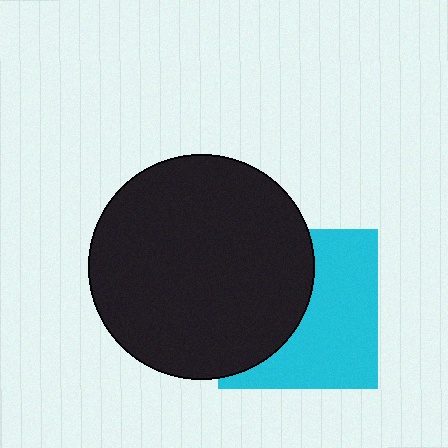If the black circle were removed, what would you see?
You would see the complete cyan square.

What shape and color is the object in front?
The object in front is a black circle.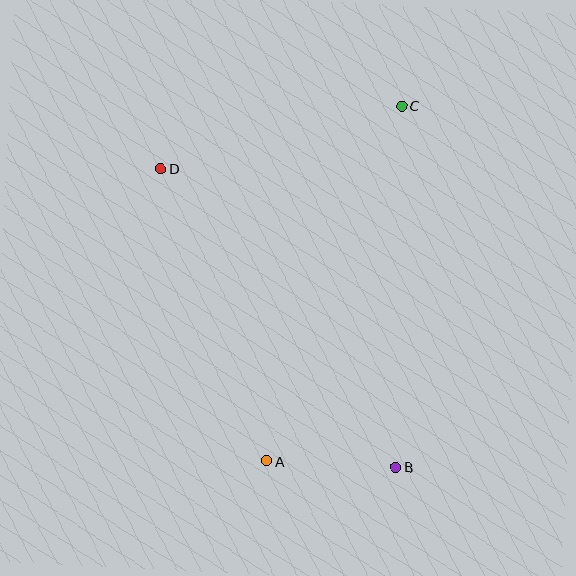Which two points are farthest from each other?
Points B and D are farthest from each other.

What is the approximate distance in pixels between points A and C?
The distance between A and C is approximately 380 pixels.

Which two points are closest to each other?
Points A and B are closest to each other.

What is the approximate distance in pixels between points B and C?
The distance between B and C is approximately 361 pixels.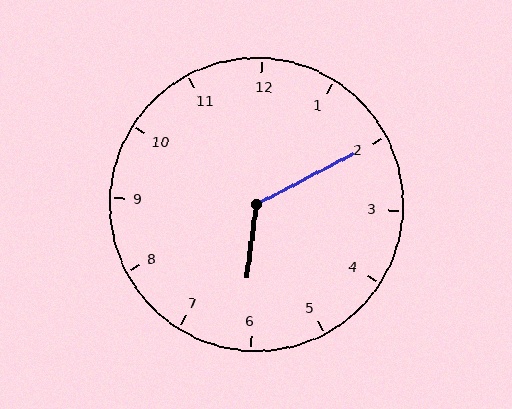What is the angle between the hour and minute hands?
Approximately 125 degrees.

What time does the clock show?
6:10.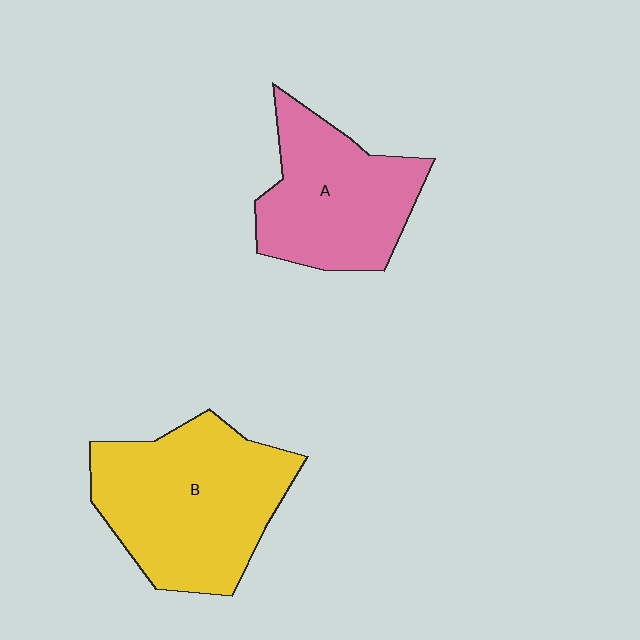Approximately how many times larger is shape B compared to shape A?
Approximately 1.3 times.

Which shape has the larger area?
Shape B (yellow).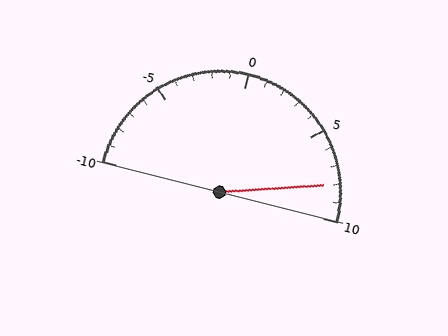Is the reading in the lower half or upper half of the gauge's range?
The reading is in the upper half of the range (-10 to 10).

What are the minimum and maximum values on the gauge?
The gauge ranges from -10 to 10.